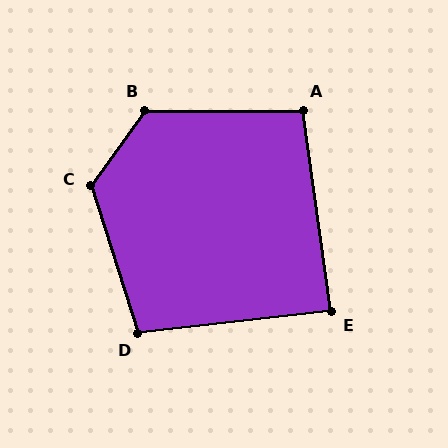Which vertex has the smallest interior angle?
E, at approximately 88 degrees.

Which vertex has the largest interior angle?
C, at approximately 127 degrees.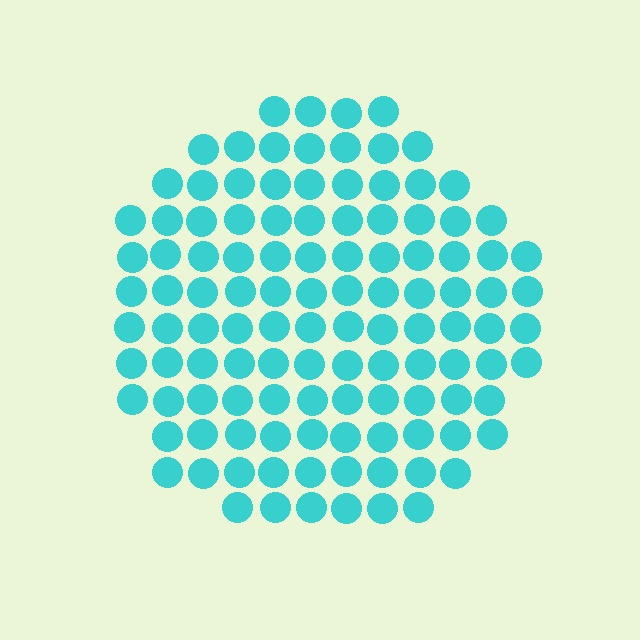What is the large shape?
The large shape is a circle.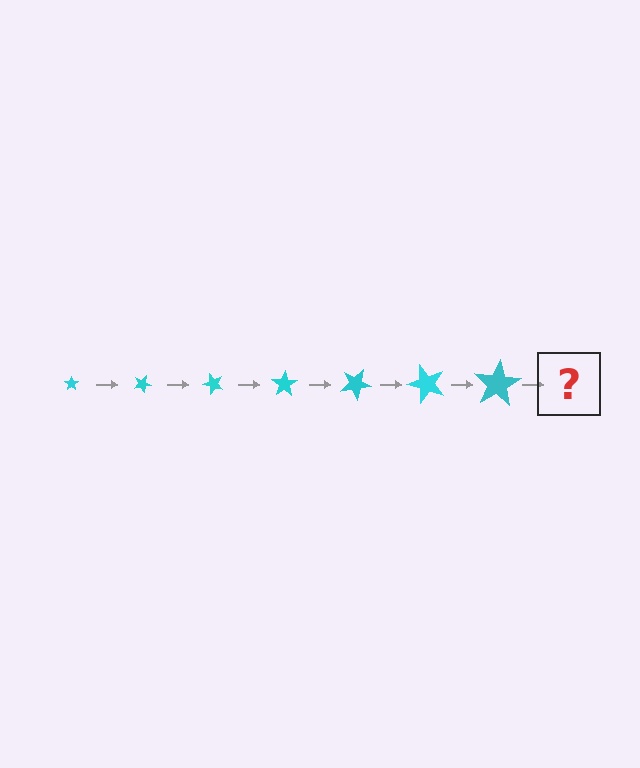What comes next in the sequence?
The next element should be a star, larger than the previous one and rotated 175 degrees from the start.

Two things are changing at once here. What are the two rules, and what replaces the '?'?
The two rules are that the star grows larger each step and it rotates 25 degrees each step. The '?' should be a star, larger than the previous one and rotated 175 degrees from the start.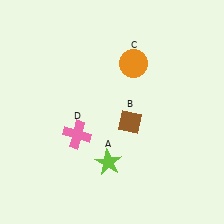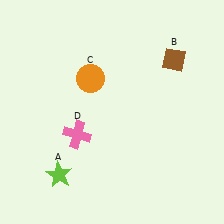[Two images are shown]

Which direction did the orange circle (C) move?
The orange circle (C) moved left.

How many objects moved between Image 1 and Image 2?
3 objects moved between the two images.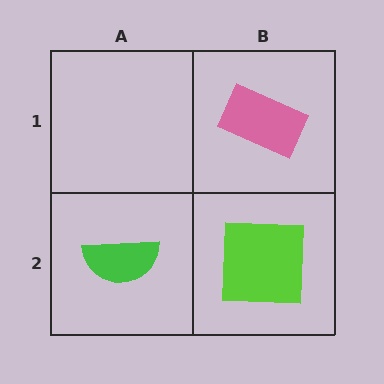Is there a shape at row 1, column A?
No, that cell is empty.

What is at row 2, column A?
A green semicircle.